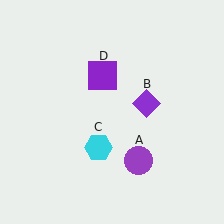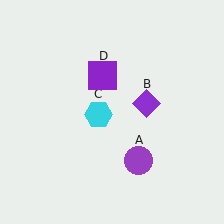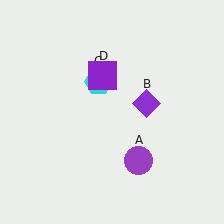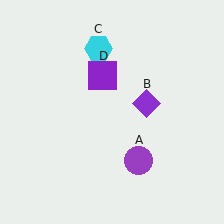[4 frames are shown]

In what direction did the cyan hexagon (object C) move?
The cyan hexagon (object C) moved up.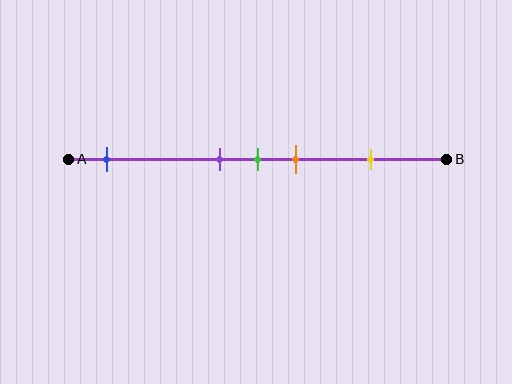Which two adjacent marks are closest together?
The purple and green marks are the closest adjacent pair.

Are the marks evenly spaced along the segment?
No, the marks are not evenly spaced.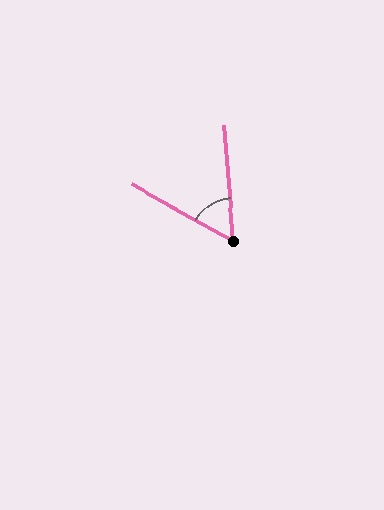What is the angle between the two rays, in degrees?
Approximately 56 degrees.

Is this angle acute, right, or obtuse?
It is acute.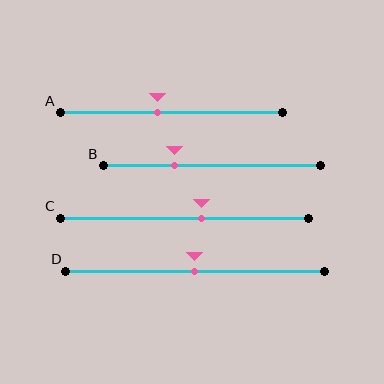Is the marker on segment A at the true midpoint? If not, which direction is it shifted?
No, the marker on segment A is shifted to the left by about 6% of the segment length.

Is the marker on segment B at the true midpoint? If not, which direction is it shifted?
No, the marker on segment B is shifted to the left by about 17% of the segment length.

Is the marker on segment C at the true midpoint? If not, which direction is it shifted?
No, the marker on segment C is shifted to the right by about 7% of the segment length.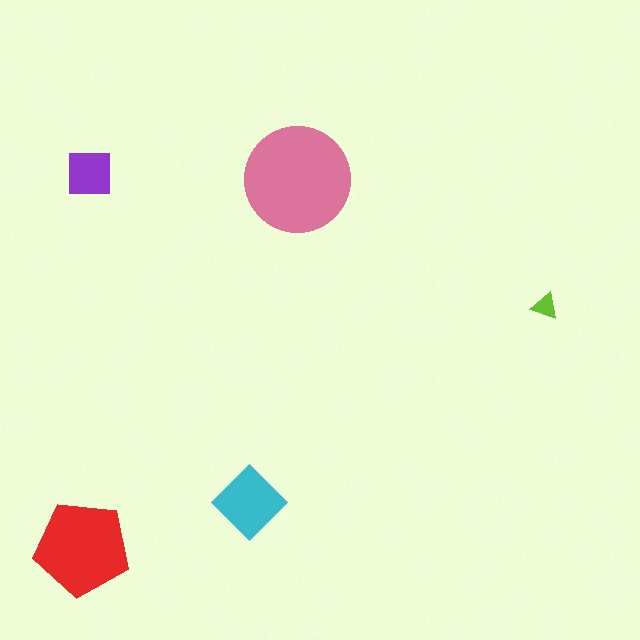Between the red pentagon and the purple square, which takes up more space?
The red pentagon.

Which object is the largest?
The pink circle.